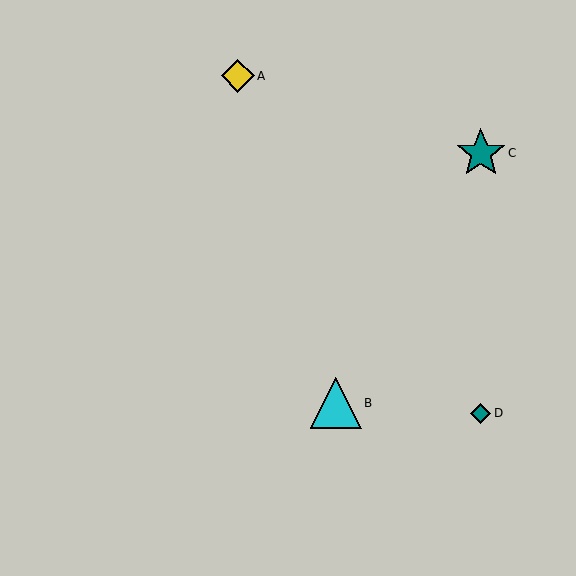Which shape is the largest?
The cyan triangle (labeled B) is the largest.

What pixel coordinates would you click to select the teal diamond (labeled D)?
Click at (481, 413) to select the teal diamond D.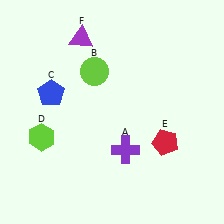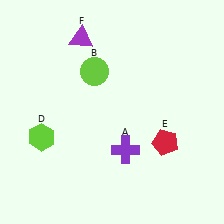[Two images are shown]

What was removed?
The blue pentagon (C) was removed in Image 2.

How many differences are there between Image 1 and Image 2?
There is 1 difference between the two images.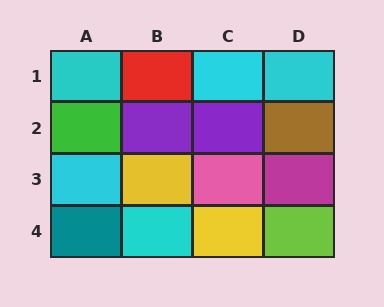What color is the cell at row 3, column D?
Magenta.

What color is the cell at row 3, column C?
Pink.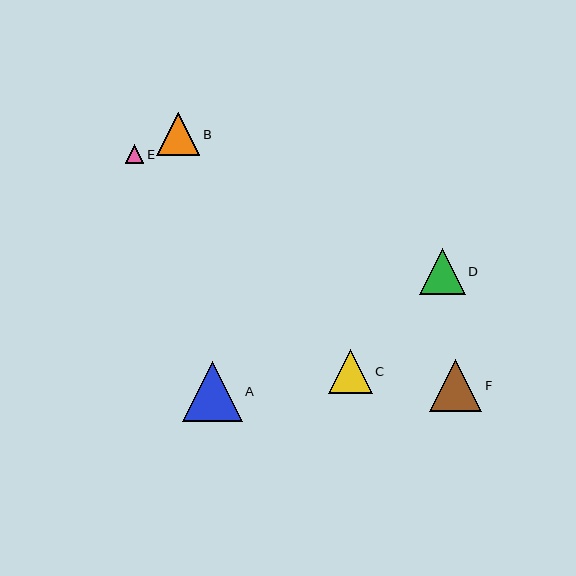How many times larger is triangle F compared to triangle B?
Triangle F is approximately 1.2 times the size of triangle B.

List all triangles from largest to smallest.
From largest to smallest: A, F, D, C, B, E.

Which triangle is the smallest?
Triangle E is the smallest with a size of approximately 19 pixels.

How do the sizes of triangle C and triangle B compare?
Triangle C and triangle B are approximately the same size.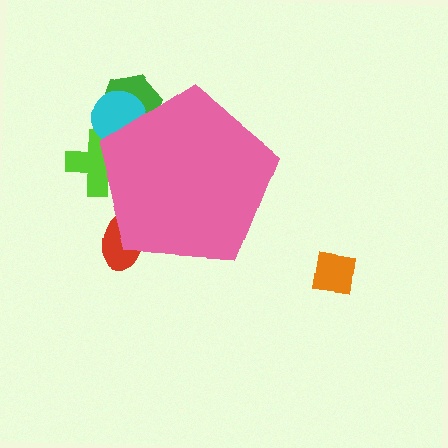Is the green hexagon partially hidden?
Yes, the green hexagon is partially hidden behind the pink pentagon.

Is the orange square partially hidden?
No, the orange square is fully visible.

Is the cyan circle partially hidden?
Yes, the cyan circle is partially hidden behind the pink pentagon.